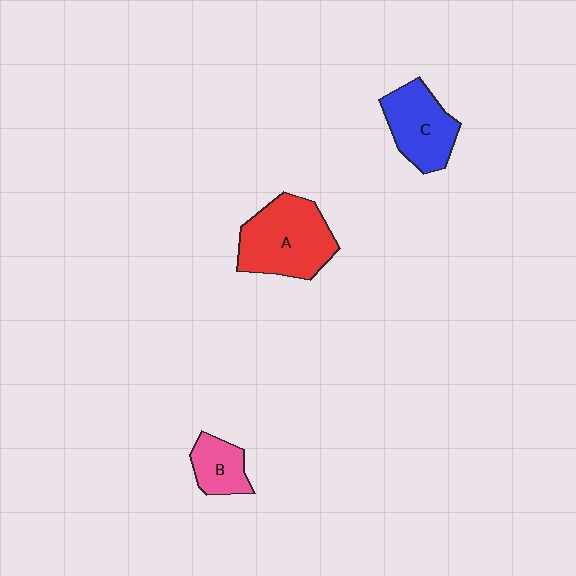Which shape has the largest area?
Shape A (red).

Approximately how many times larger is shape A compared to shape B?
Approximately 2.2 times.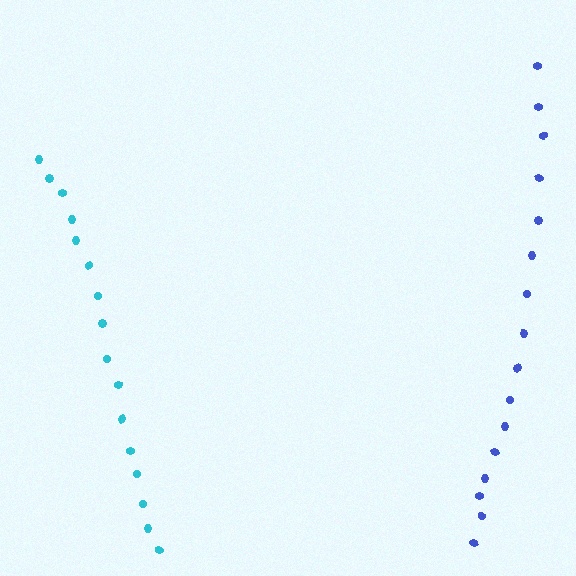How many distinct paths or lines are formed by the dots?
There are 2 distinct paths.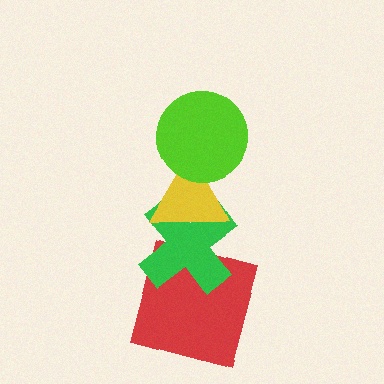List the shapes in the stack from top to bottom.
From top to bottom: the lime circle, the yellow triangle, the green cross, the red square.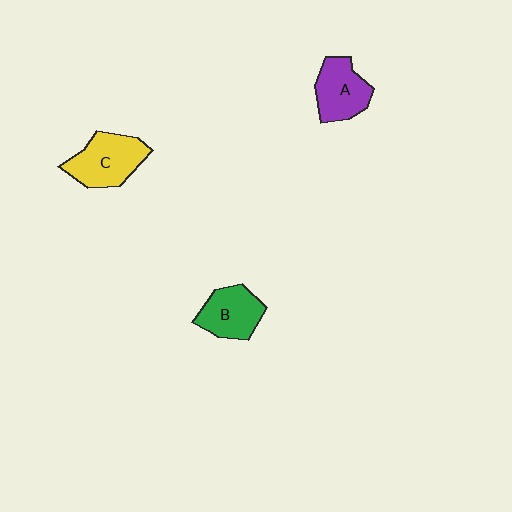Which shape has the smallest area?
Shape B (green).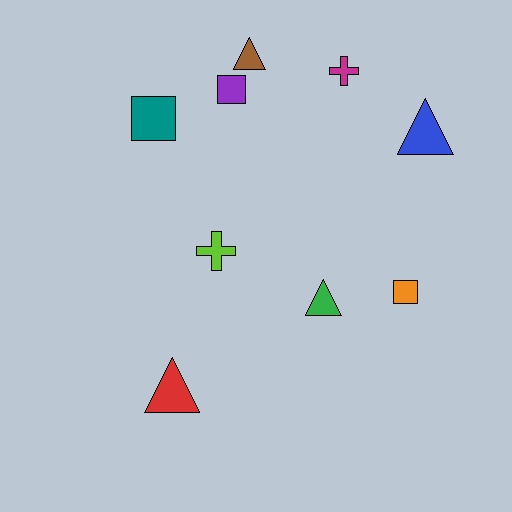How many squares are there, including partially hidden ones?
There are 3 squares.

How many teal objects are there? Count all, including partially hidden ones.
There is 1 teal object.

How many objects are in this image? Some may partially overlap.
There are 9 objects.